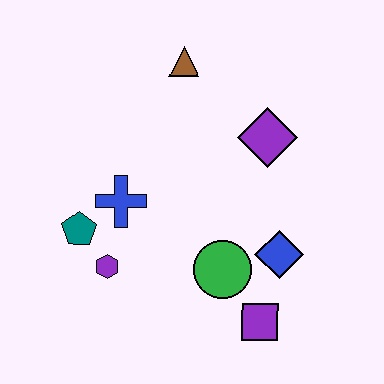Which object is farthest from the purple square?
The brown triangle is farthest from the purple square.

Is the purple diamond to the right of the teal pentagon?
Yes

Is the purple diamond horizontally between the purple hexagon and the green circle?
No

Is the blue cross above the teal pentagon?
Yes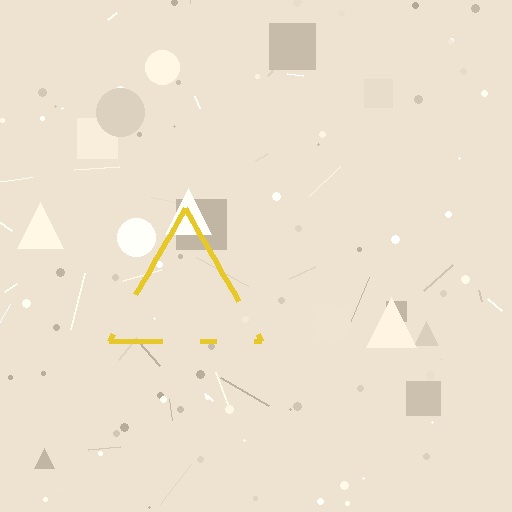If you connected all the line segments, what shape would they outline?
They would outline a triangle.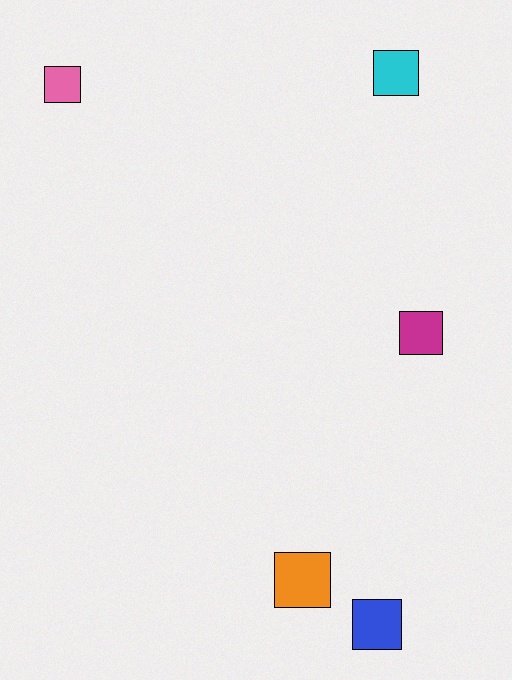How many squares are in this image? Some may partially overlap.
There are 5 squares.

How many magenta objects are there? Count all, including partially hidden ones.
There is 1 magenta object.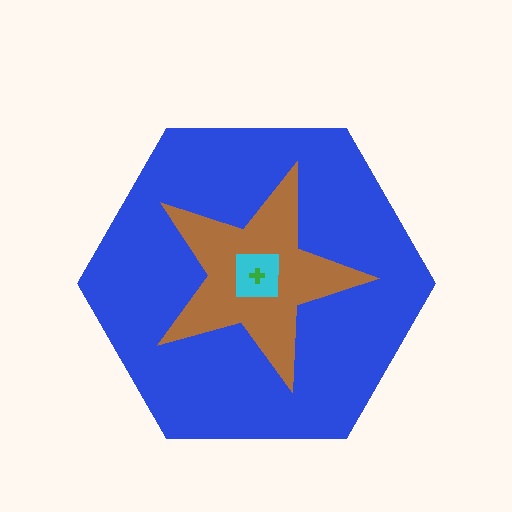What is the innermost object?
The green cross.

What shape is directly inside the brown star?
The cyan square.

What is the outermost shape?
The blue hexagon.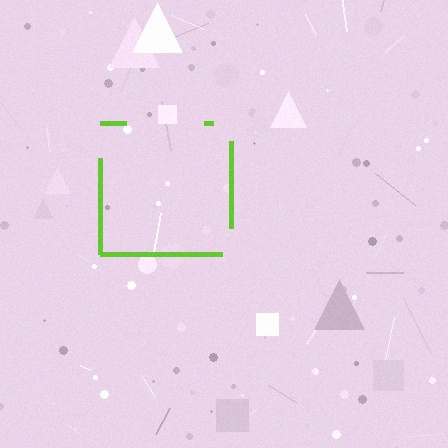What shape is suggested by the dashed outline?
The dashed outline suggests a square.